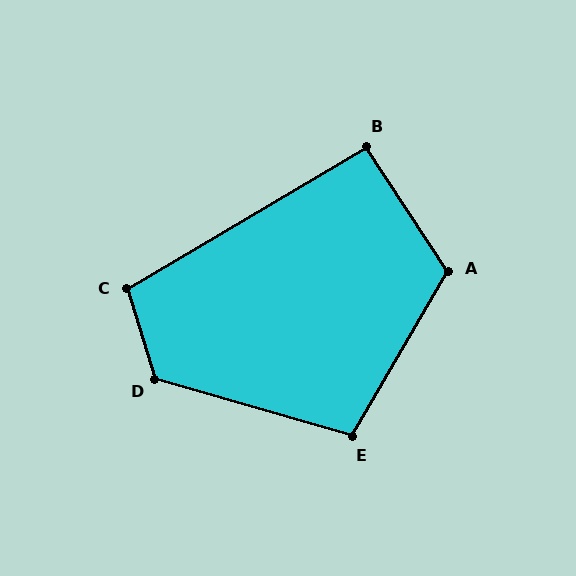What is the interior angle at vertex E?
Approximately 104 degrees (obtuse).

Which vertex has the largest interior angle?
D, at approximately 123 degrees.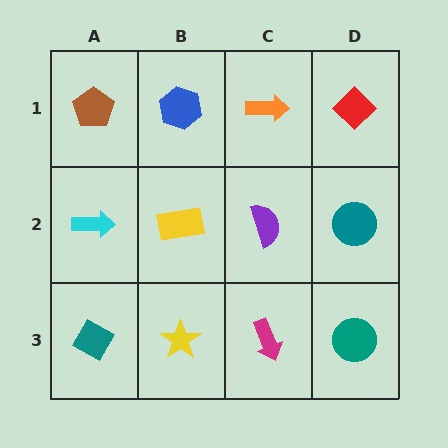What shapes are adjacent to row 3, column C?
A purple semicircle (row 2, column C), a yellow star (row 3, column B), a teal circle (row 3, column D).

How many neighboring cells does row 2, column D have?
3.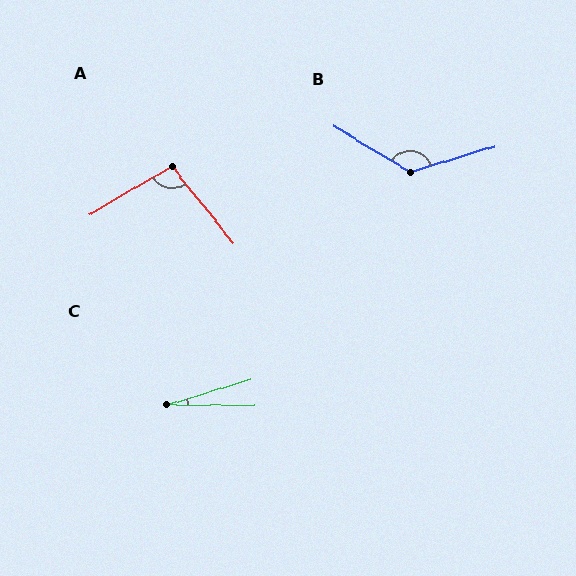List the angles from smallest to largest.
C (17°), A (98°), B (132°).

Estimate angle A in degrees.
Approximately 98 degrees.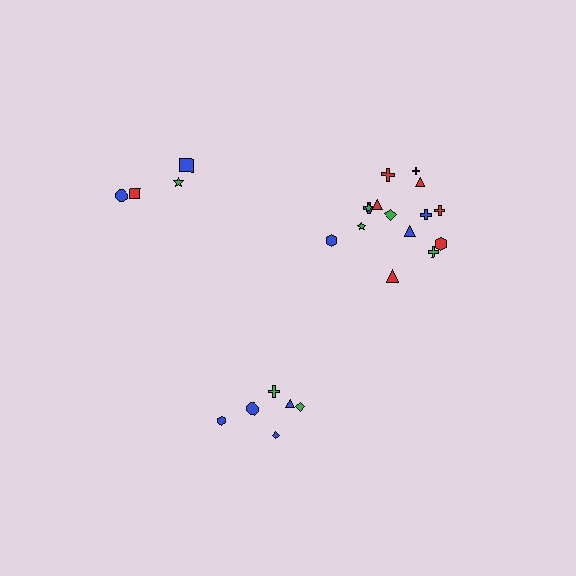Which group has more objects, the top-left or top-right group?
The top-right group.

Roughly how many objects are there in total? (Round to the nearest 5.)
Roughly 25 objects in total.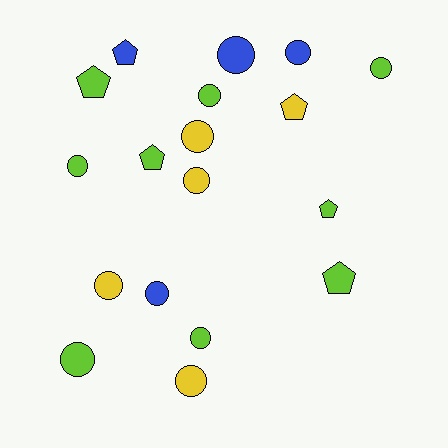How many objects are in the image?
There are 18 objects.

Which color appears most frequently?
Lime, with 9 objects.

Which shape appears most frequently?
Circle, with 12 objects.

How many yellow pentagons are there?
There is 1 yellow pentagon.